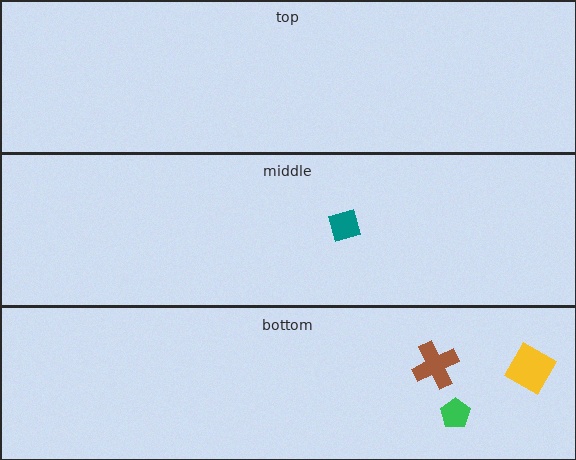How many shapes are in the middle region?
1.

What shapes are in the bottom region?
The yellow square, the brown cross, the green pentagon.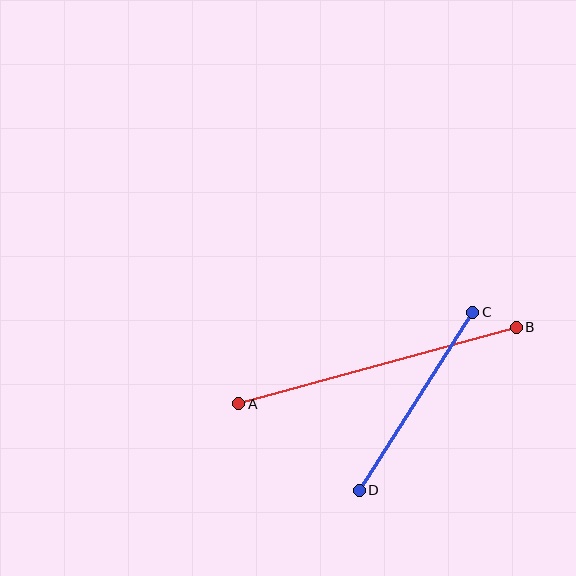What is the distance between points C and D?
The distance is approximately 211 pixels.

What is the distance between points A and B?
The distance is approximately 288 pixels.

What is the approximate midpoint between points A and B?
The midpoint is at approximately (378, 365) pixels.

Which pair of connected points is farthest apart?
Points A and B are farthest apart.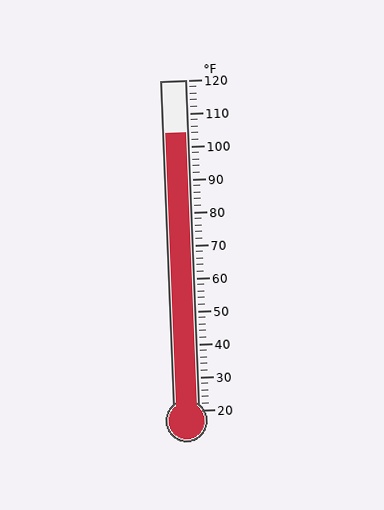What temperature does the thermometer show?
The thermometer shows approximately 104°F.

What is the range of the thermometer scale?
The thermometer scale ranges from 20°F to 120°F.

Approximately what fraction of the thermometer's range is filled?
The thermometer is filled to approximately 85% of its range.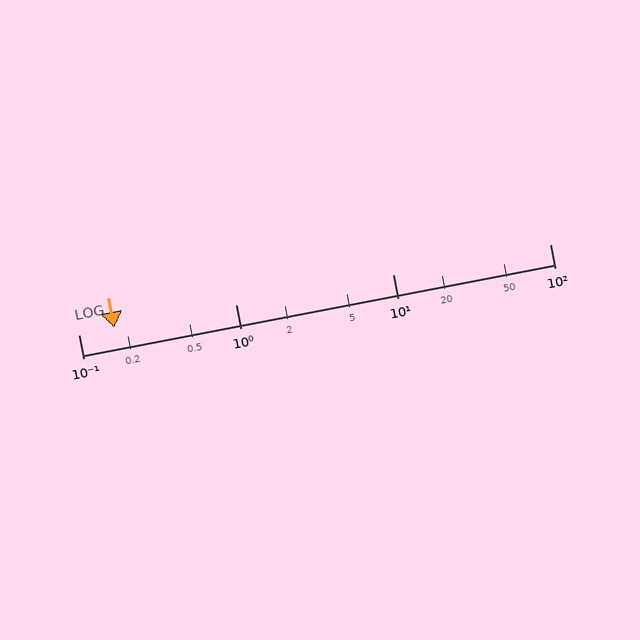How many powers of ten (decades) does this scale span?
The scale spans 3 decades, from 0.1 to 100.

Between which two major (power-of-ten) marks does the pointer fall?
The pointer is between 0.1 and 1.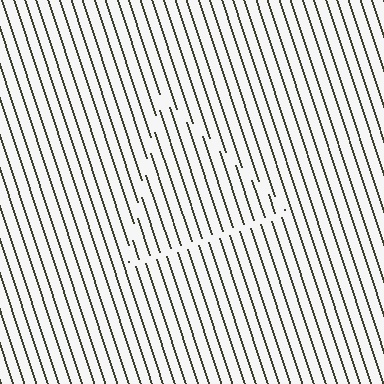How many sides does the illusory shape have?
3 sides — the line-ends trace a triangle.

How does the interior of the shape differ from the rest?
The interior of the shape contains the same grating, shifted by half a period — the contour is defined by the phase discontinuity where line-ends from the inner and outer gratings abut.